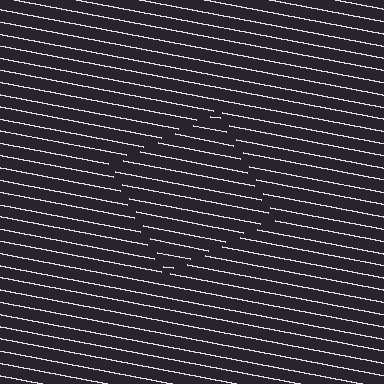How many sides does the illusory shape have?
4 sides — the line-ends trace a square.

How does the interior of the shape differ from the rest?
The interior of the shape contains the same grating, shifted by half a period — the contour is defined by the phase discontinuity where line-ends from the inner and outer gratings abut.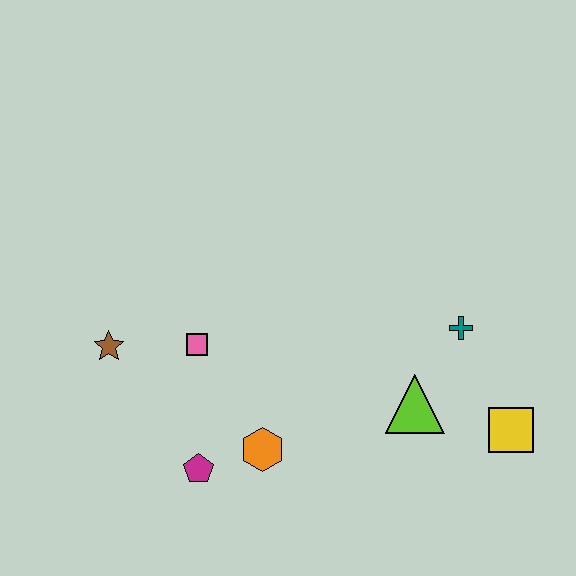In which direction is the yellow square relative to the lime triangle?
The yellow square is to the right of the lime triangle.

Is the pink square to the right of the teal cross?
No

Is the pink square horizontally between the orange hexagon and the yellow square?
No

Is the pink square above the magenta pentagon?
Yes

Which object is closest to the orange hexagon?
The magenta pentagon is closest to the orange hexagon.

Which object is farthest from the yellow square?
The brown star is farthest from the yellow square.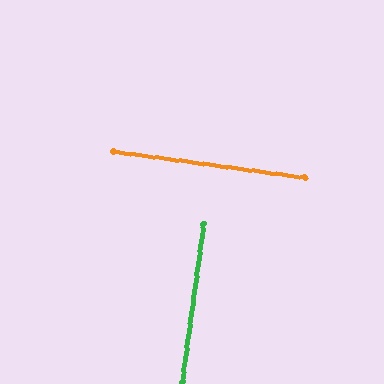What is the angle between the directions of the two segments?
Approximately 90 degrees.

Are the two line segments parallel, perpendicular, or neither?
Perpendicular — they meet at approximately 90°.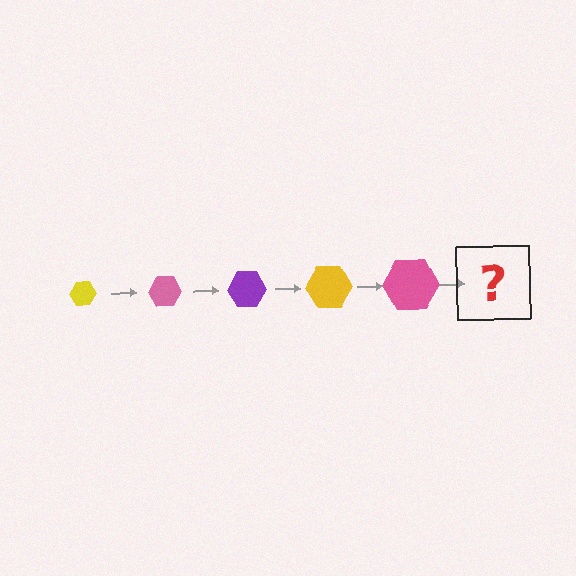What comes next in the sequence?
The next element should be a purple hexagon, larger than the previous one.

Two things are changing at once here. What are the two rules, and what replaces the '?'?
The two rules are that the hexagon grows larger each step and the color cycles through yellow, pink, and purple. The '?' should be a purple hexagon, larger than the previous one.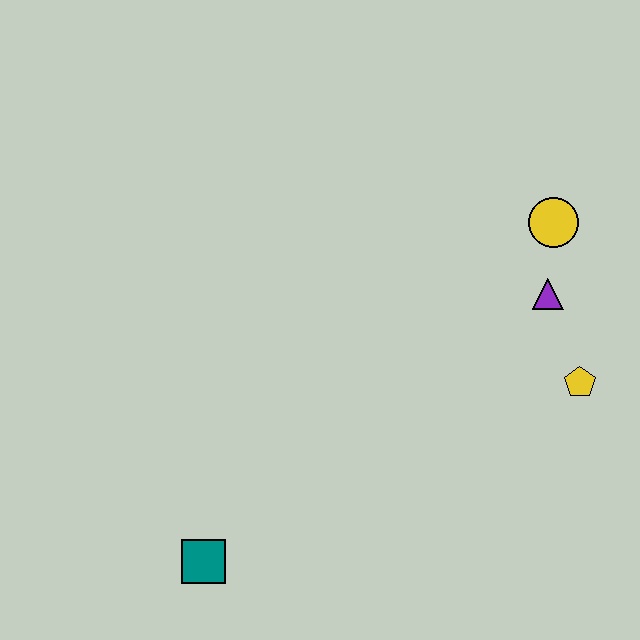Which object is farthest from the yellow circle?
The teal square is farthest from the yellow circle.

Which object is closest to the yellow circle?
The purple triangle is closest to the yellow circle.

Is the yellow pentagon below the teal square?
No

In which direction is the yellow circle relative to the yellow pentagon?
The yellow circle is above the yellow pentagon.